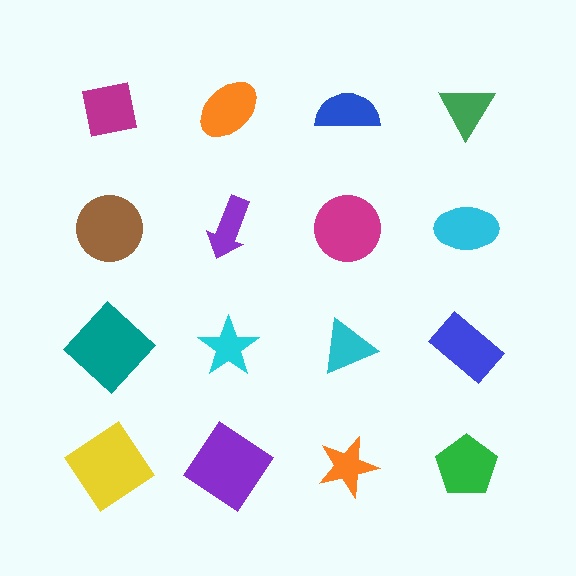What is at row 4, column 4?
A green pentagon.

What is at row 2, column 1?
A brown circle.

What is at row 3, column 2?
A cyan star.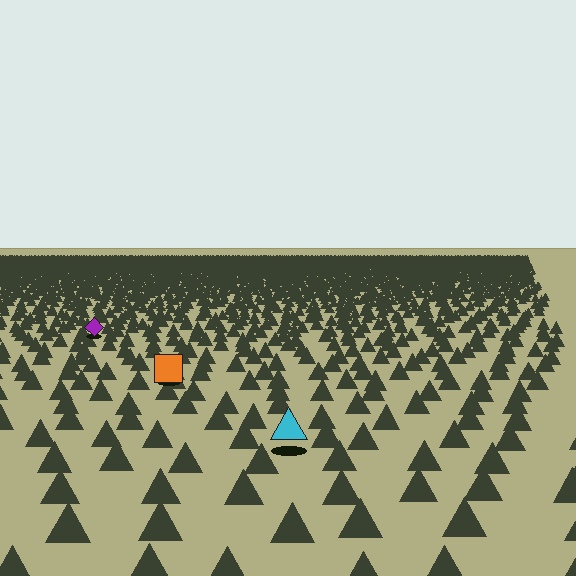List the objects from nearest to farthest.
From nearest to farthest: the cyan triangle, the orange square, the purple diamond.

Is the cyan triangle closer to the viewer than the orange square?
Yes. The cyan triangle is closer — you can tell from the texture gradient: the ground texture is coarser near it.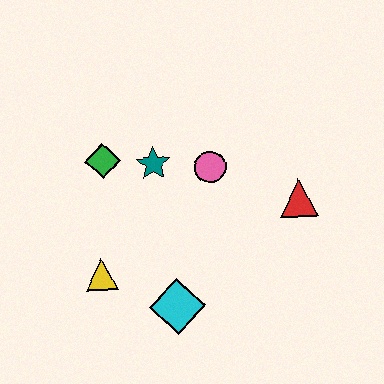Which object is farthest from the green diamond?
The red triangle is farthest from the green diamond.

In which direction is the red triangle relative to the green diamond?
The red triangle is to the right of the green diamond.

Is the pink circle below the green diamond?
Yes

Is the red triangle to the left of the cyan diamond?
No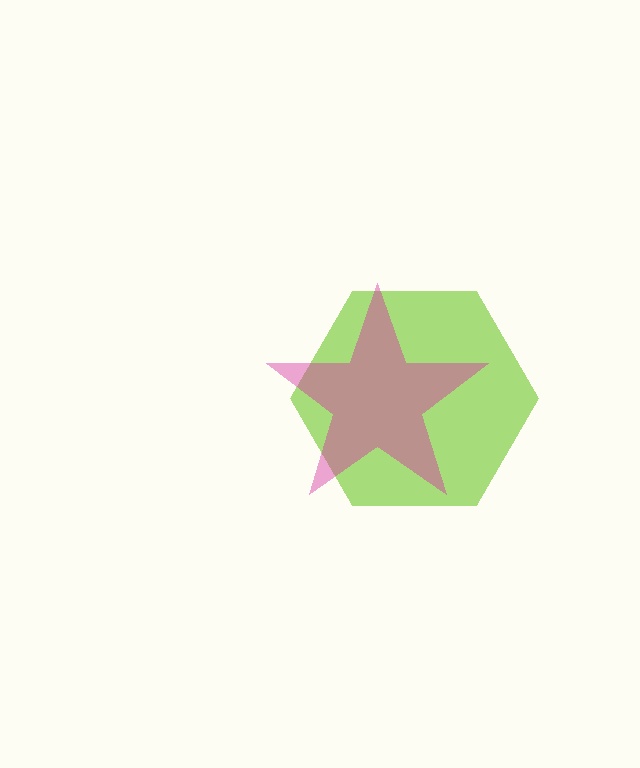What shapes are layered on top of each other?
The layered shapes are: a lime hexagon, a magenta star.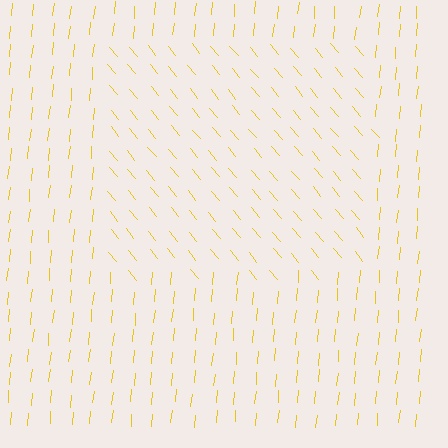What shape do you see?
I see a rectangle.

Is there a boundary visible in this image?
Yes, there is a texture boundary formed by a change in line orientation.